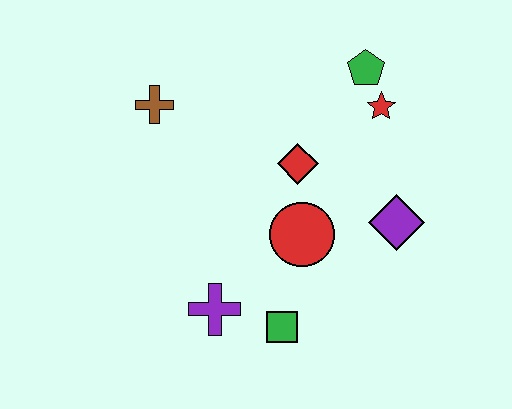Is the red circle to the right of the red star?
No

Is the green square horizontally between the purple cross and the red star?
Yes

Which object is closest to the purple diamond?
The red circle is closest to the purple diamond.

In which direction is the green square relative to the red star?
The green square is below the red star.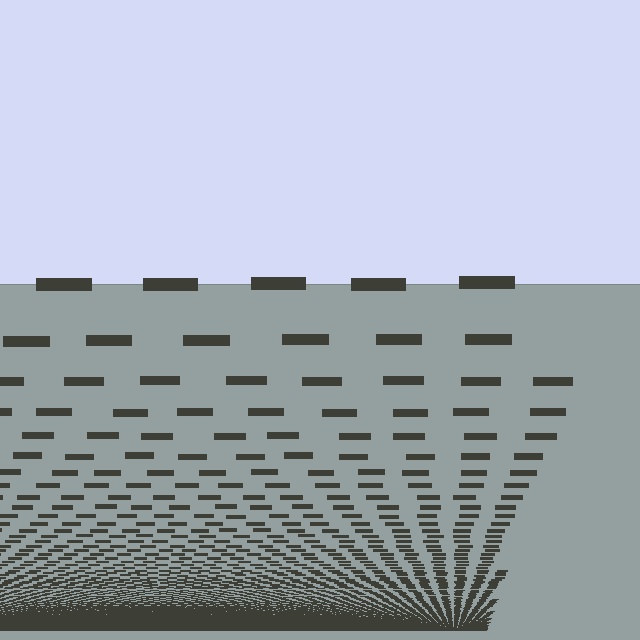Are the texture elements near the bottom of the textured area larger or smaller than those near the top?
Smaller. The gradient is inverted — elements near the bottom are smaller and denser.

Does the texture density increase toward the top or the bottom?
Density increases toward the bottom.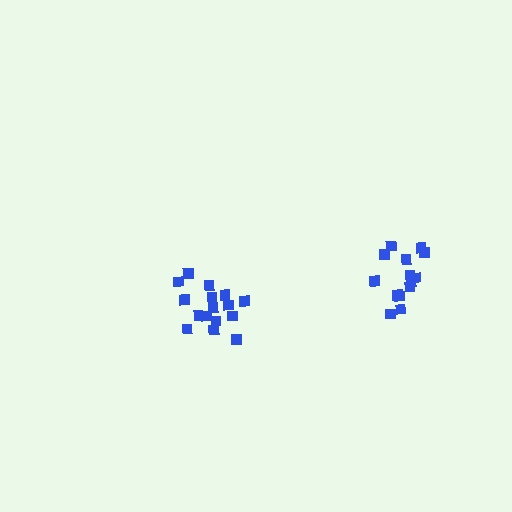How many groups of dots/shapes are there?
There are 2 groups.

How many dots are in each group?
Group 1: 14 dots, Group 2: 16 dots (30 total).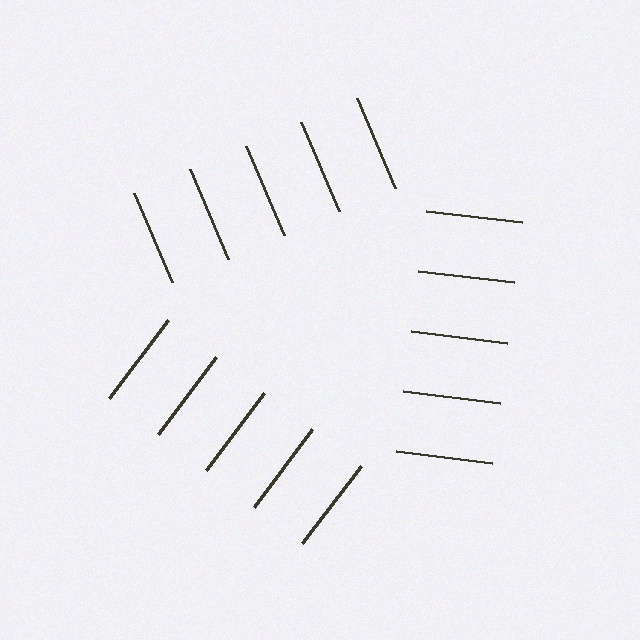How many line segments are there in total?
15 — 5 along each of the 3 edges.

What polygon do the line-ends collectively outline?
An illusory triangle — the line segments terminate on its edges but no continuous stroke is drawn.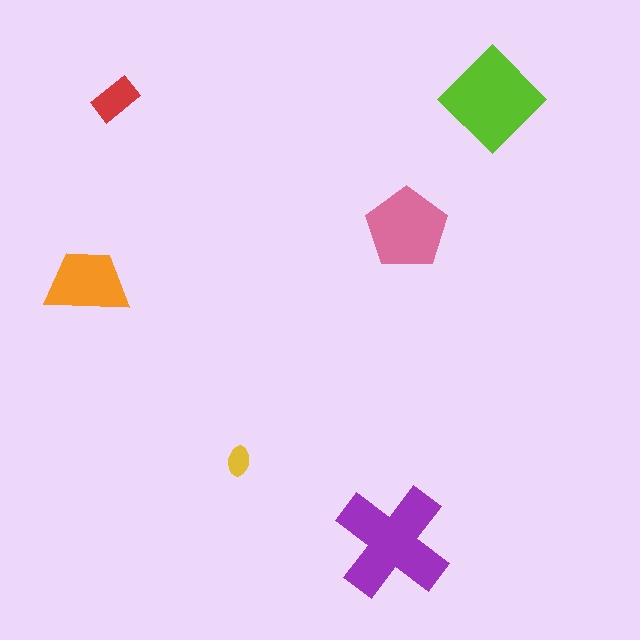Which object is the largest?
The purple cross.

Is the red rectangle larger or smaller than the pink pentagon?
Smaller.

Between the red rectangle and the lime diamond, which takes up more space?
The lime diamond.